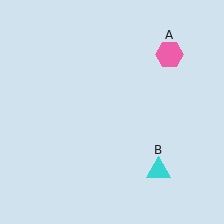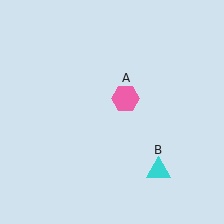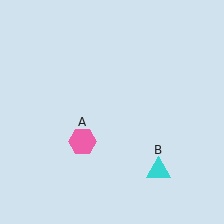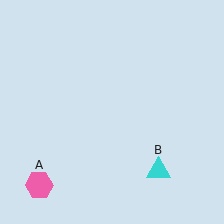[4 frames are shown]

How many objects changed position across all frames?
1 object changed position: pink hexagon (object A).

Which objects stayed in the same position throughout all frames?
Cyan triangle (object B) remained stationary.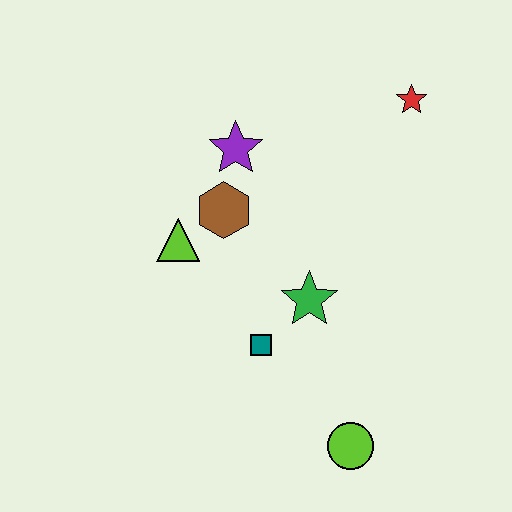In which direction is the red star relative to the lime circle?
The red star is above the lime circle.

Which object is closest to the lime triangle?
The brown hexagon is closest to the lime triangle.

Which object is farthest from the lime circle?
The red star is farthest from the lime circle.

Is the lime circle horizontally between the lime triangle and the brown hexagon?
No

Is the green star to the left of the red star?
Yes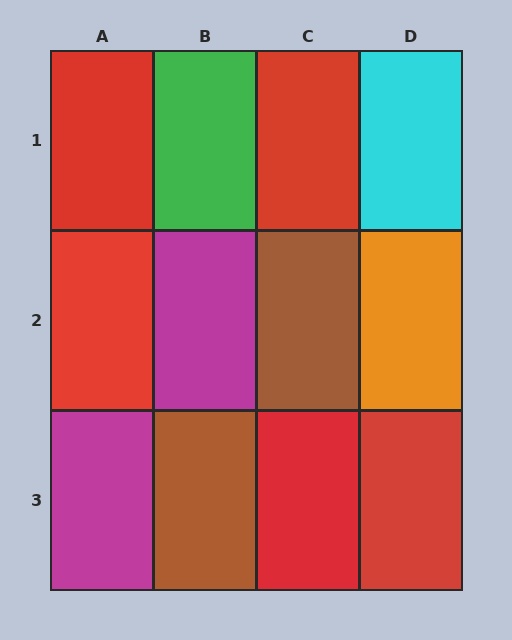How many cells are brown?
2 cells are brown.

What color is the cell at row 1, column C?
Red.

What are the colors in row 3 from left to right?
Magenta, brown, red, red.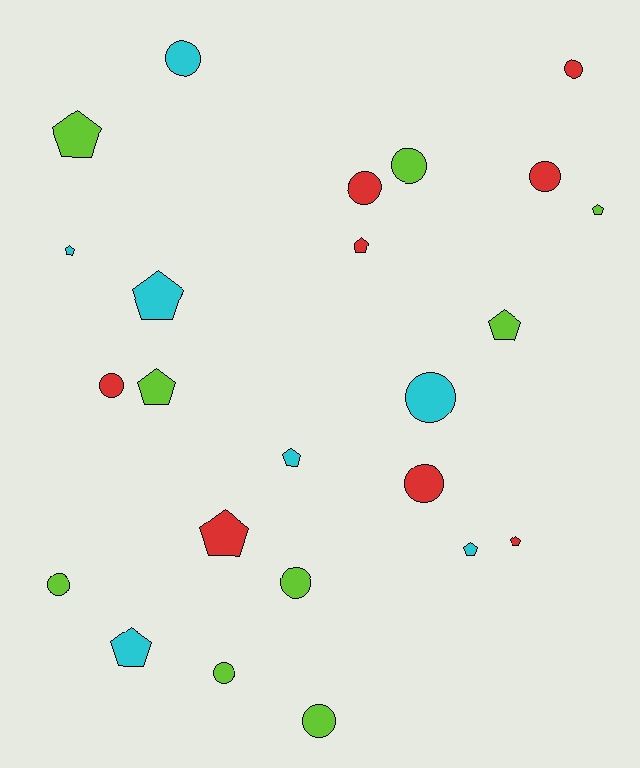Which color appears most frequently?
Lime, with 9 objects.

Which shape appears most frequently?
Pentagon, with 12 objects.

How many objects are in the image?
There are 24 objects.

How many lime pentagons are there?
There are 4 lime pentagons.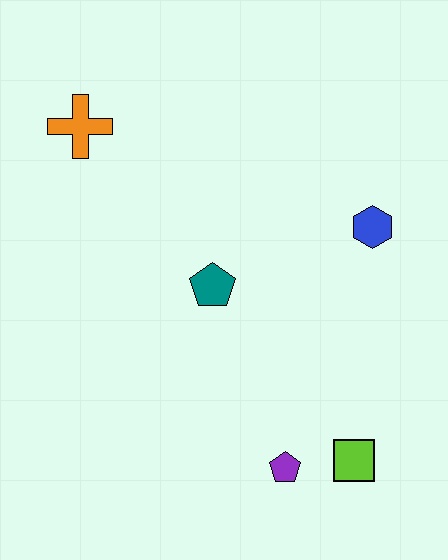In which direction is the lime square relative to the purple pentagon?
The lime square is to the right of the purple pentagon.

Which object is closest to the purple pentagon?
The lime square is closest to the purple pentagon.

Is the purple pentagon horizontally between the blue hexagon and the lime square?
No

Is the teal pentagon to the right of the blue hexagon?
No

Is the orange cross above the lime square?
Yes